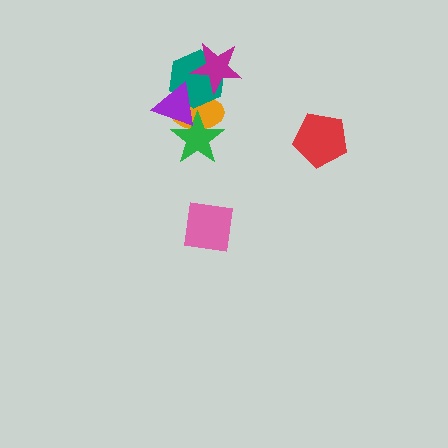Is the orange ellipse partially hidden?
Yes, it is partially covered by another shape.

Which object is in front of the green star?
The purple triangle is in front of the green star.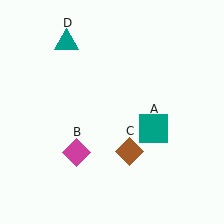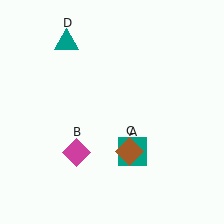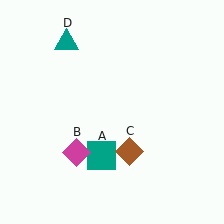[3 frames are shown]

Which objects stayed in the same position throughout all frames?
Magenta diamond (object B) and brown diamond (object C) and teal triangle (object D) remained stationary.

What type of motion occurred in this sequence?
The teal square (object A) rotated clockwise around the center of the scene.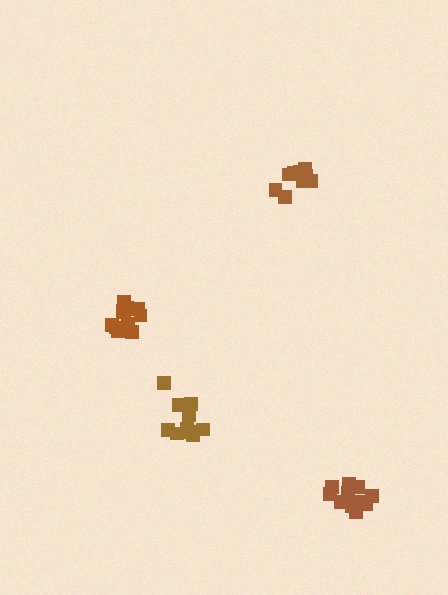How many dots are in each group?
Group 1: 12 dots, Group 2: 10 dots, Group 3: 11 dots, Group 4: 10 dots (43 total).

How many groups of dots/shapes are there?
There are 4 groups.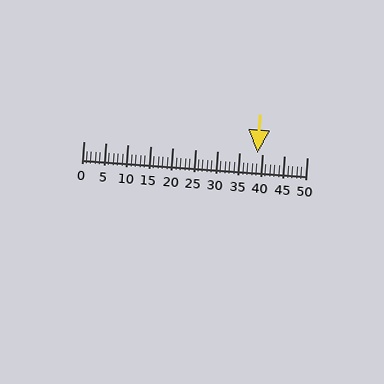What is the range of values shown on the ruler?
The ruler shows values from 0 to 50.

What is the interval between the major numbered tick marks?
The major tick marks are spaced 5 units apart.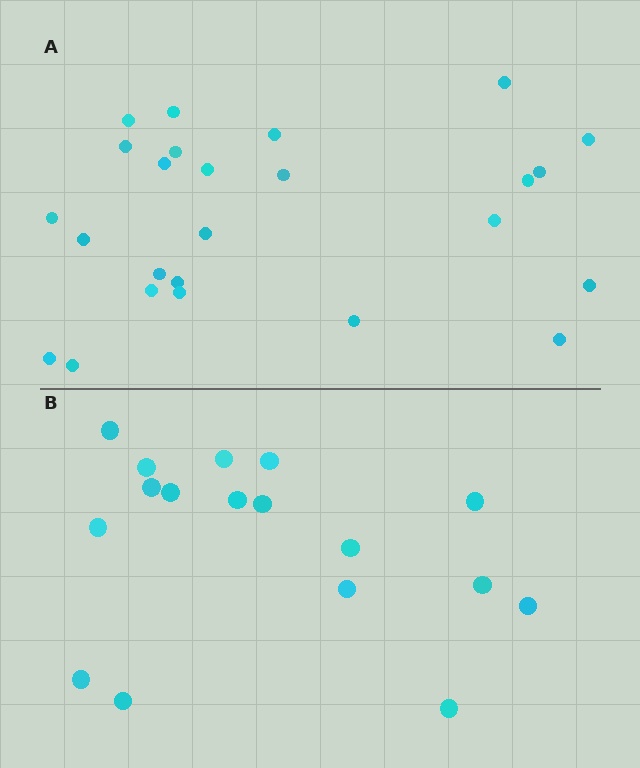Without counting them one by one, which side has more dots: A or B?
Region A (the top region) has more dots.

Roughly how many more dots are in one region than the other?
Region A has roughly 8 or so more dots than region B.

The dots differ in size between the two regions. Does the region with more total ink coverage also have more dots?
No. Region B has more total ink coverage because its dots are larger, but region A actually contains more individual dots. Total area can be misleading — the number of items is what matters here.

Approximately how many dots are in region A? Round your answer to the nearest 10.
About 20 dots. (The exact count is 25, which rounds to 20.)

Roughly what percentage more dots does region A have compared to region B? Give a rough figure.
About 45% more.